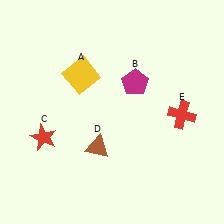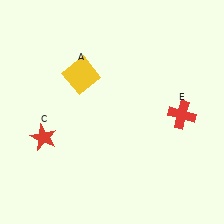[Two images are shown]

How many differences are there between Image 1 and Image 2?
There are 2 differences between the two images.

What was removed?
The brown triangle (D), the magenta pentagon (B) were removed in Image 2.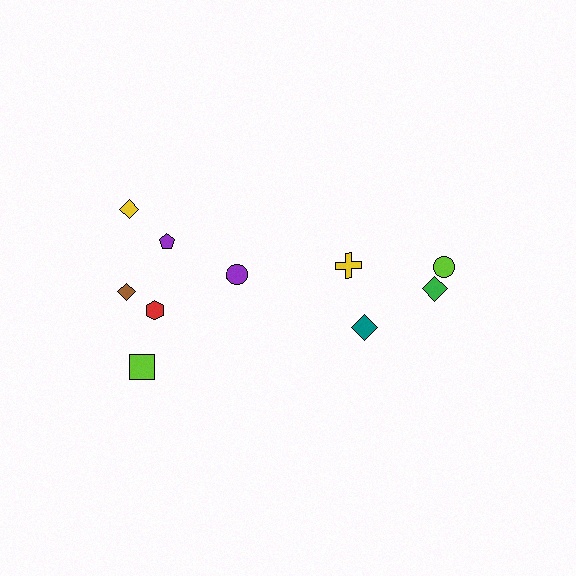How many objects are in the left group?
There are 6 objects.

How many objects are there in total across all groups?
There are 10 objects.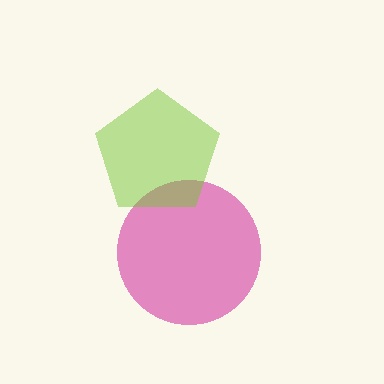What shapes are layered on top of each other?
The layered shapes are: a pink circle, a lime pentagon.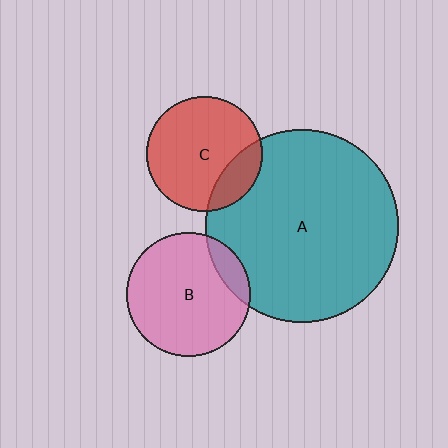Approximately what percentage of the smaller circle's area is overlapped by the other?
Approximately 10%.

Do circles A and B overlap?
Yes.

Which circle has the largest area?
Circle A (teal).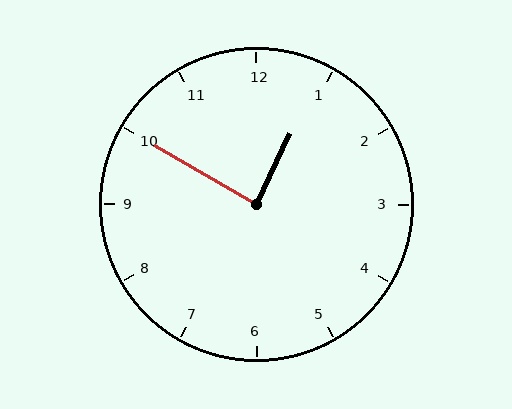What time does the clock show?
12:50.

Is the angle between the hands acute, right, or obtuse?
It is right.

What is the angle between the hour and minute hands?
Approximately 85 degrees.